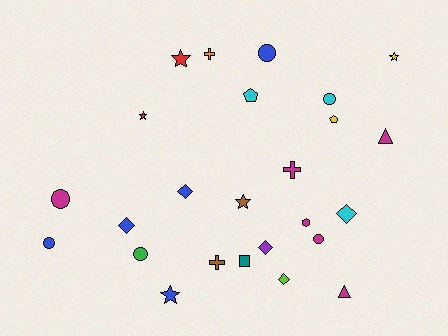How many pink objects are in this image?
There are no pink objects.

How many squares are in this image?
There is 1 square.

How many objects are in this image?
There are 25 objects.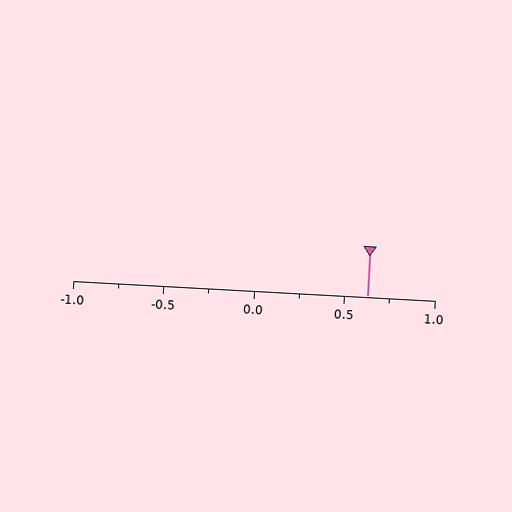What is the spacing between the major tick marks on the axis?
The major ticks are spaced 0.5 apart.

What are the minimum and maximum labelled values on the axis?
The axis runs from -1.0 to 1.0.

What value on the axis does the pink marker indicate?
The marker indicates approximately 0.62.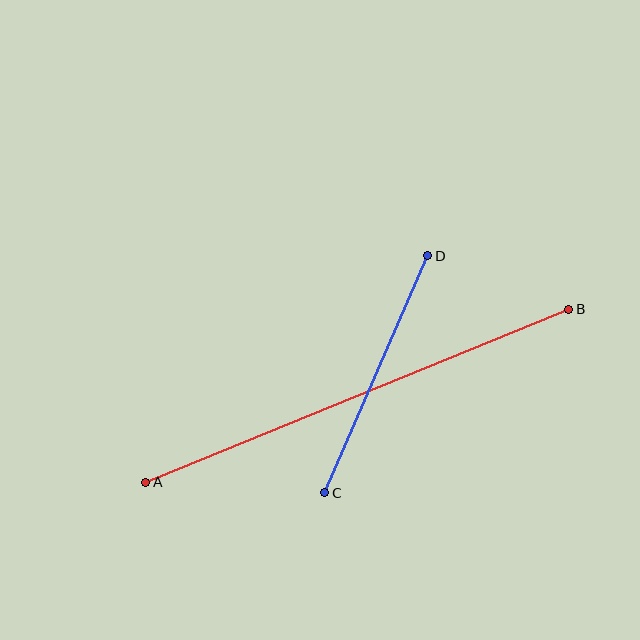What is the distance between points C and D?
The distance is approximately 258 pixels.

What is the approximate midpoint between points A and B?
The midpoint is at approximately (357, 396) pixels.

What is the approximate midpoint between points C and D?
The midpoint is at approximately (376, 374) pixels.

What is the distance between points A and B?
The distance is approximately 457 pixels.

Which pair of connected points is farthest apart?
Points A and B are farthest apart.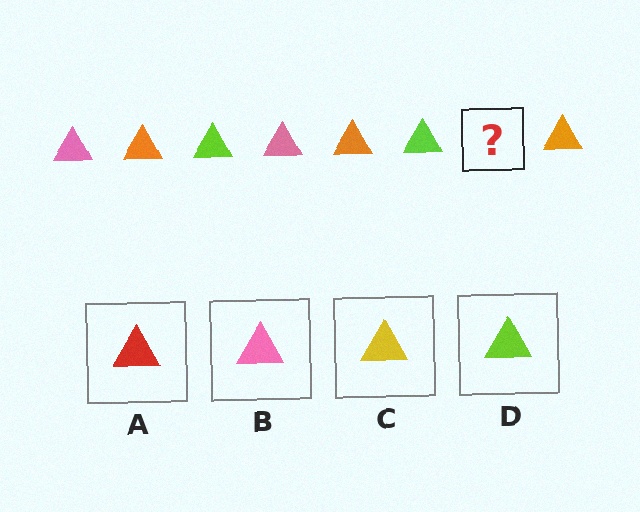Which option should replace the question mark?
Option B.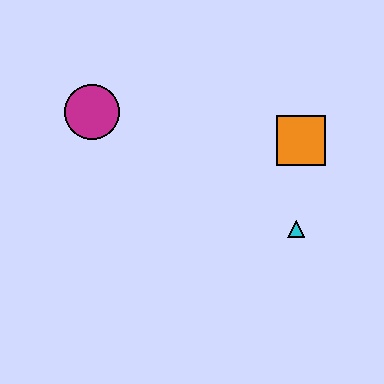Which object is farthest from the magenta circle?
The cyan triangle is farthest from the magenta circle.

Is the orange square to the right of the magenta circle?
Yes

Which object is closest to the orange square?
The cyan triangle is closest to the orange square.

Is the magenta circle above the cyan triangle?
Yes